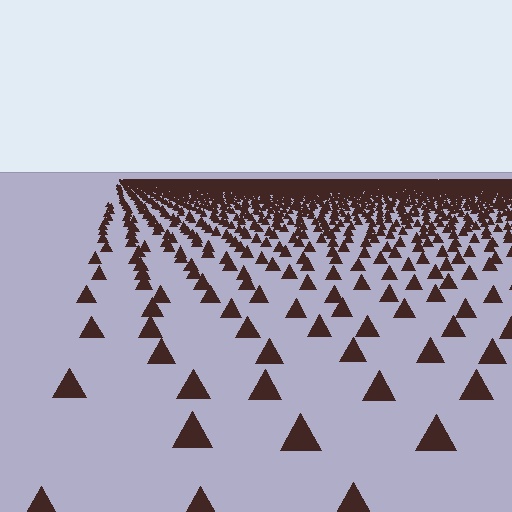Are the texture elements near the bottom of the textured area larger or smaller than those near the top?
Larger. Near the bottom, elements are closer to the viewer and appear at a bigger on-screen size.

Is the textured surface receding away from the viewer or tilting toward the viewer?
The surface is receding away from the viewer. Texture elements get smaller and denser toward the top.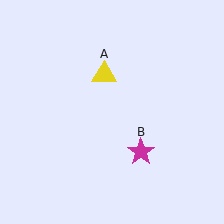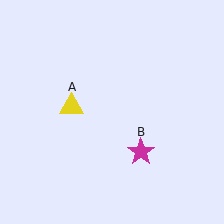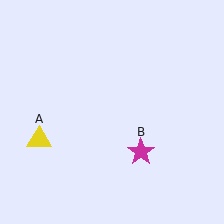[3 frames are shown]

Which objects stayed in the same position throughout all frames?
Magenta star (object B) remained stationary.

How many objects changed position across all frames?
1 object changed position: yellow triangle (object A).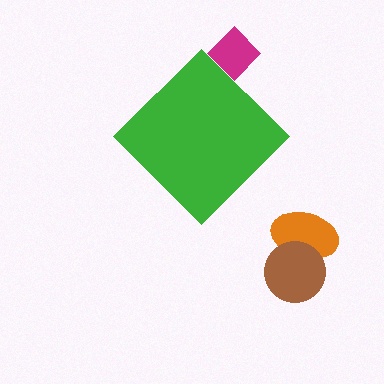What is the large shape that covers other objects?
A green diamond.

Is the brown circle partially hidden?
No, the brown circle is fully visible.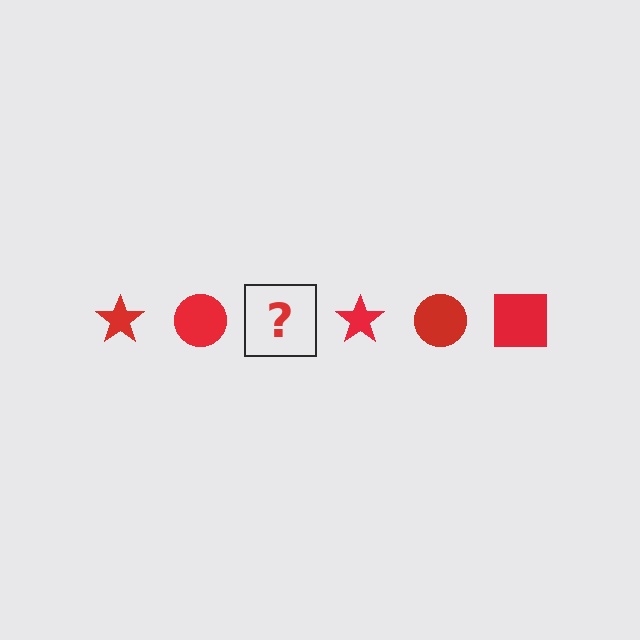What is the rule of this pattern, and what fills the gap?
The rule is that the pattern cycles through star, circle, square shapes in red. The gap should be filled with a red square.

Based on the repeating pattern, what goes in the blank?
The blank should be a red square.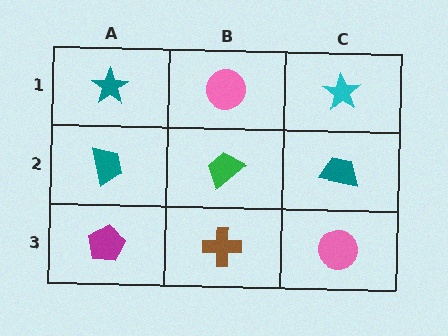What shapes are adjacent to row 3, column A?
A teal trapezoid (row 2, column A), a brown cross (row 3, column B).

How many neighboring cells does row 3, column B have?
3.